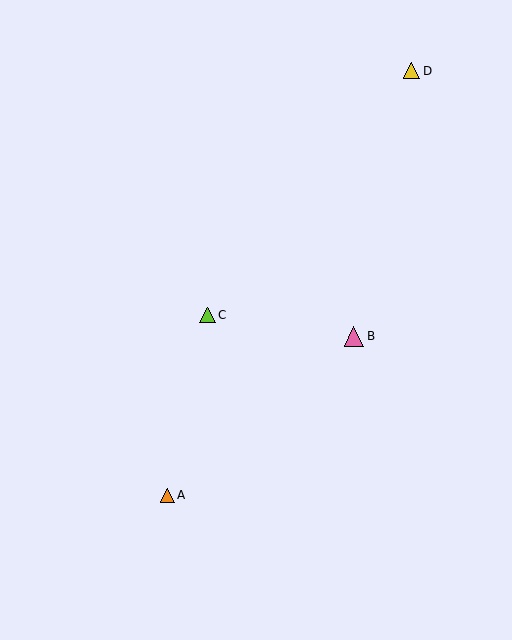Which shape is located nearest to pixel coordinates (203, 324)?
The lime triangle (labeled C) at (208, 315) is nearest to that location.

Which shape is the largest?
The pink triangle (labeled B) is the largest.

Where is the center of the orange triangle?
The center of the orange triangle is at (167, 495).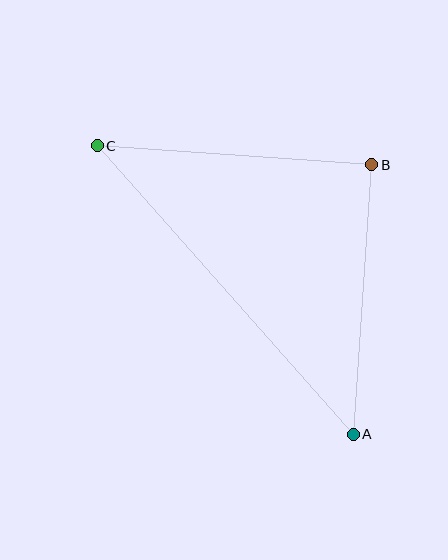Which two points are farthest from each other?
Points A and C are farthest from each other.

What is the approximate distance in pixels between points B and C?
The distance between B and C is approximately 275 pixels.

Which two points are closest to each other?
Points A and B are closest to each other.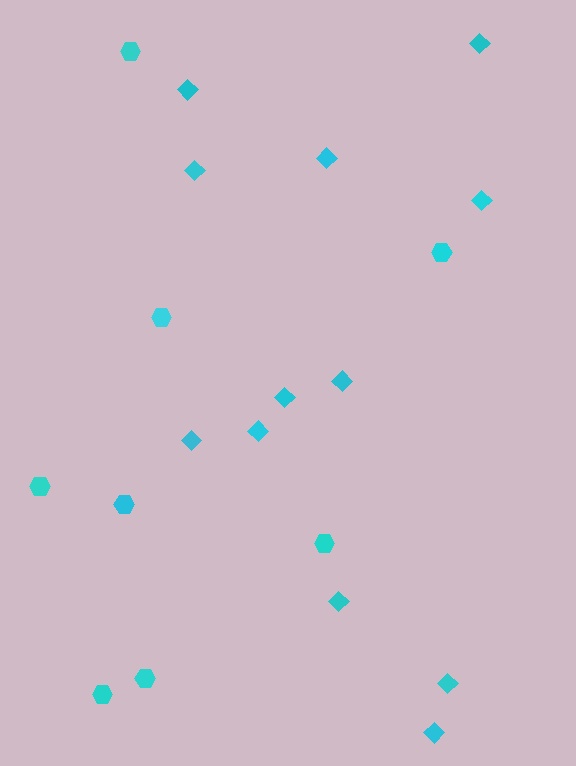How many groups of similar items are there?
There are 2 groups: one group of hexagons (8) and one group of diamonds (12).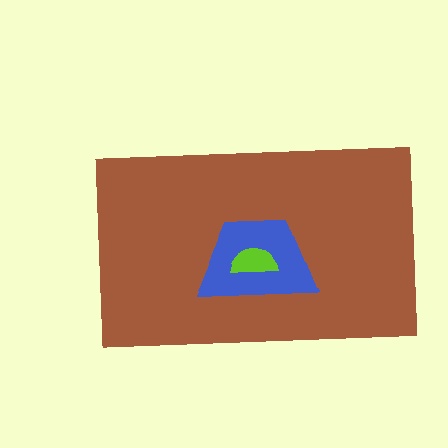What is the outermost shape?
The brown rectangle.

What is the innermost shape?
The lime semicircle.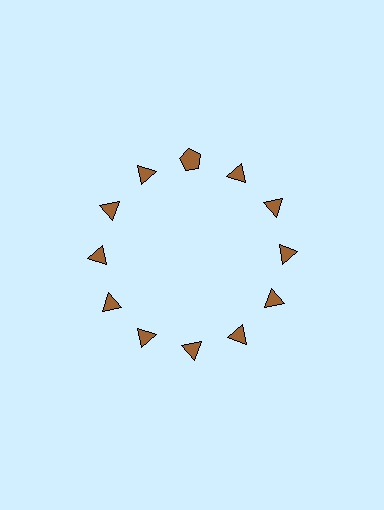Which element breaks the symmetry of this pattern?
The brown pentagon at roughly the 12 o'clock position breaks the symmetry. All other shapes are brown triangles.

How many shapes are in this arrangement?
There are 12 shapes arranged in a ring pattern.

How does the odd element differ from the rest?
It has a different shape: pentagon instead of triangle.